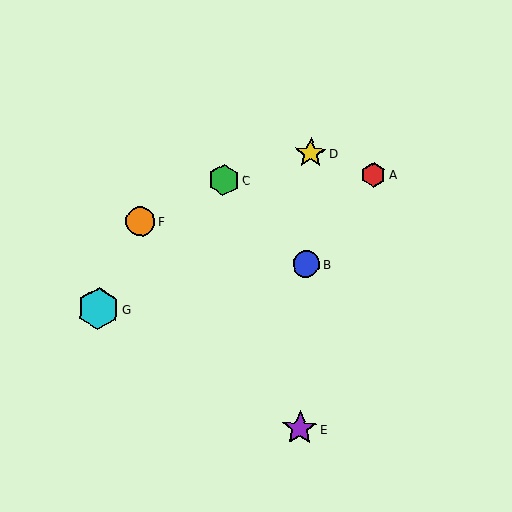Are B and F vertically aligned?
No, B is at x≈306 and F is at x≈140.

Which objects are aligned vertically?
Objects B, D, E are aligned vertically.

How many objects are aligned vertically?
3 objects (B, D, E) are aligned vertically.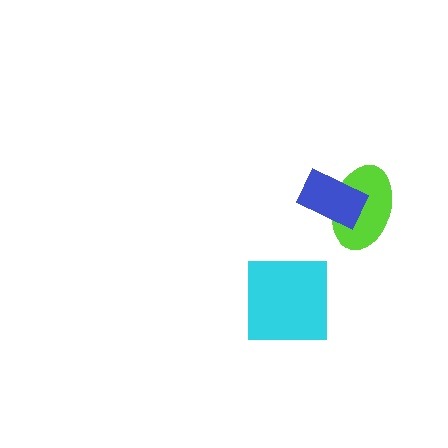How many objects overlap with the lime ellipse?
1 object overlaps with the lime ellipse.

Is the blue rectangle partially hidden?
No, no other shape covers it.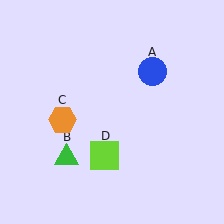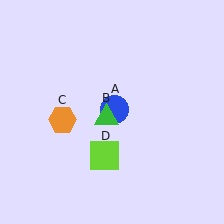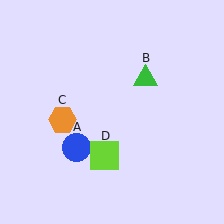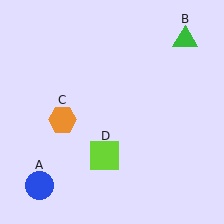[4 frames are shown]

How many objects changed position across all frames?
2 objects changed position: blue circle (object A), green triangle (object B).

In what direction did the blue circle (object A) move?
The blue circle (object A) moved down and to the left.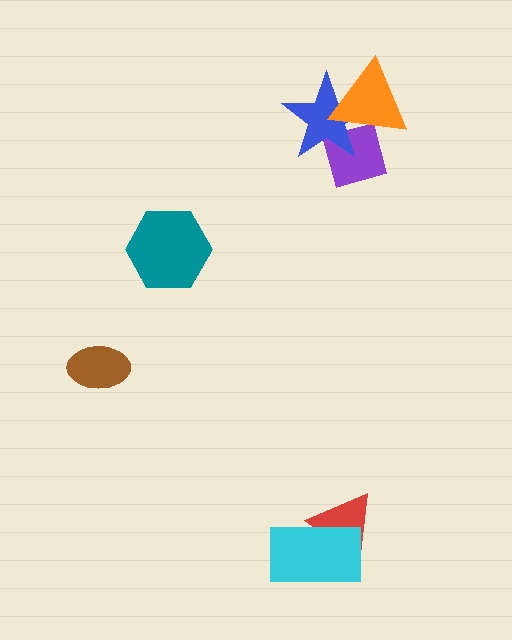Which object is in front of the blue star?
The orange triangle is in front of the blue star.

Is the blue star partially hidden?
Yes, it is partially covered by another shape.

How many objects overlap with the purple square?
2 objects overlap with the purple square.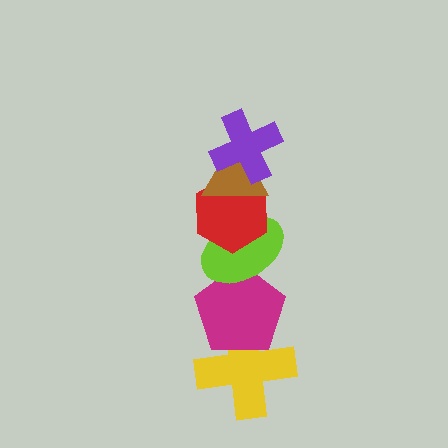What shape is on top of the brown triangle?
The purple cross is on top of the brown triangle.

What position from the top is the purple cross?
The purple cross is 1st from the top.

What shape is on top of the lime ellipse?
The red hexagon is on top of the lime ellipse.